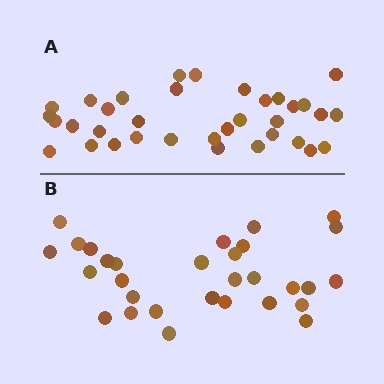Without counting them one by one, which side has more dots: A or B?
Region A (the top region) has more dots.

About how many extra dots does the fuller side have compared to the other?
Region A has about 5 more dots than region B.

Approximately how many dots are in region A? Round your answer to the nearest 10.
About 40 dots. (The exact count is 35, which rounds to 40.)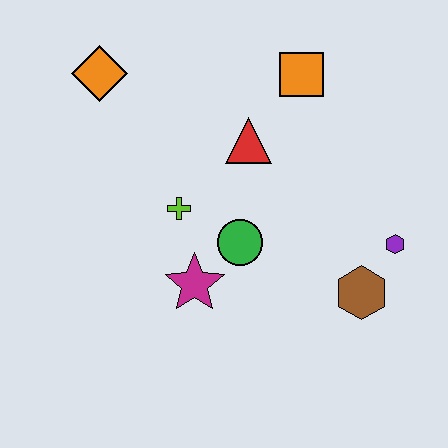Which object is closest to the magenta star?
The green circle is closest to the magenta star.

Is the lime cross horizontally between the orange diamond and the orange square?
Yes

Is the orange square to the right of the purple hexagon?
No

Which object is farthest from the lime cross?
The purple hexagon is farthest from the lime cross.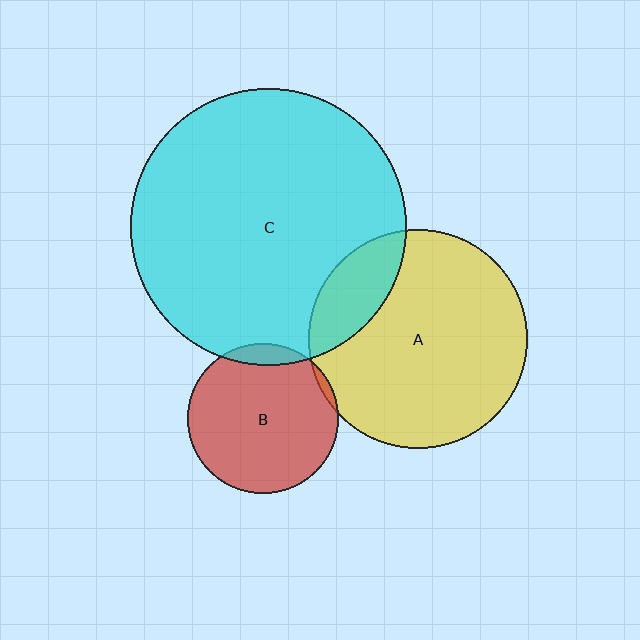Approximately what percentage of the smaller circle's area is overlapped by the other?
Approximately 20%.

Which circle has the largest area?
Circle C (cyan).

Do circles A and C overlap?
Yes.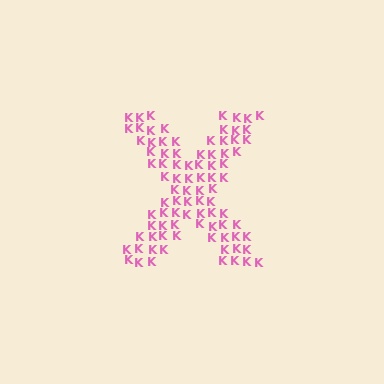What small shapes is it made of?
It is made of small letter K's.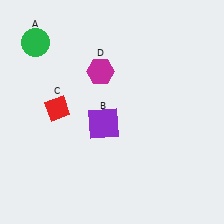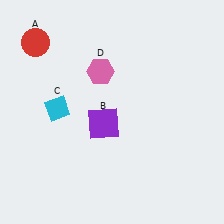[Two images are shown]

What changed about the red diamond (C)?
In Image 1, C is red. In Image 2, it changed to cyan.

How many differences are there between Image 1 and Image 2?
There are 3 differences between the two images.